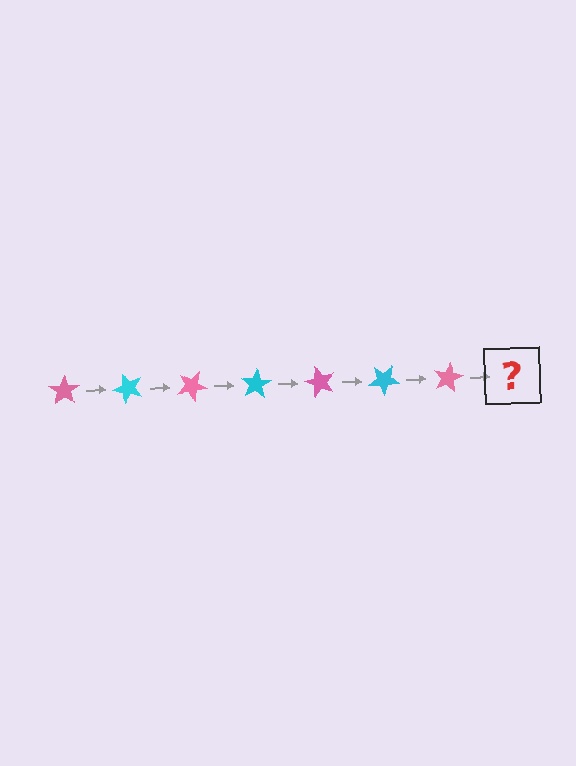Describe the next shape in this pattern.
It should be a cyan star, rotated 350 degrees from the start.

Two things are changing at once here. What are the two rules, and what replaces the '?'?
The two rules are that it rotates 50 degrees each step and the color cycles through pink and cyan. The '?' should be a cyan star, rotated 350 degrees from the start.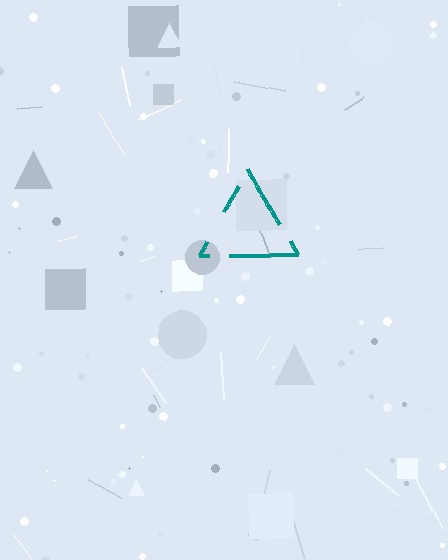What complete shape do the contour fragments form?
The contour fragments form a triangle.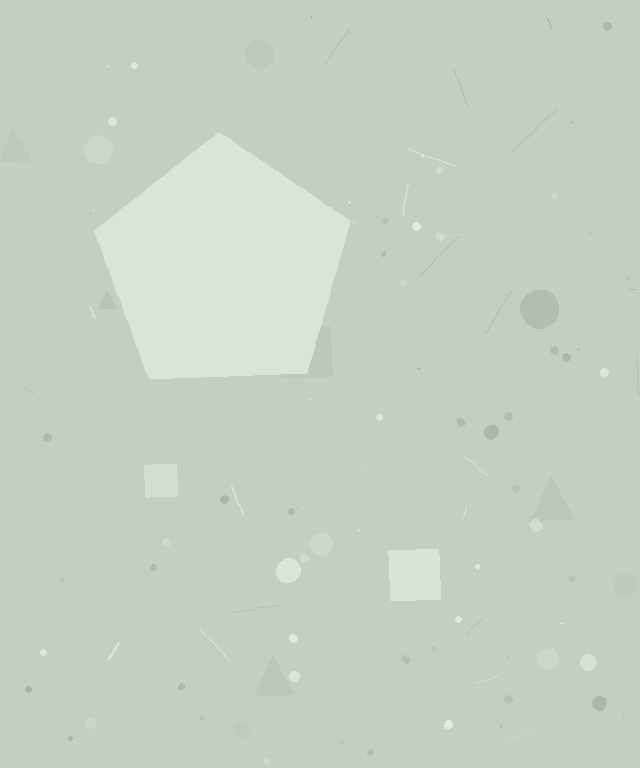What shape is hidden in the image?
A pentagon is hidden in the image.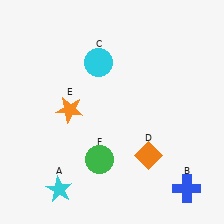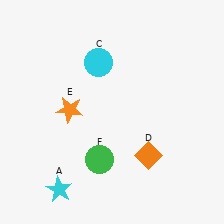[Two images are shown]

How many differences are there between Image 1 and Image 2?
There is 1 difference between the two images.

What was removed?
The blue cross (B) was removed in Image 2.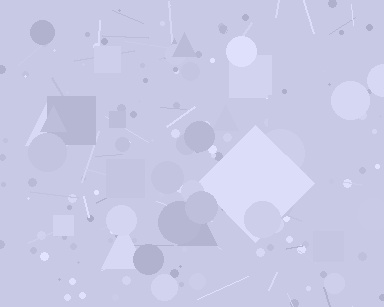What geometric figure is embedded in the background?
A diamond is embedded in the background.